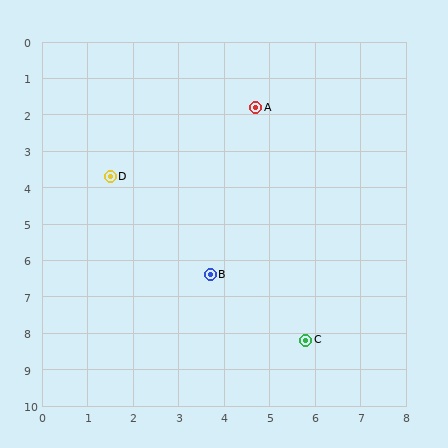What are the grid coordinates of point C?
Point C is at approximately (5.8, 8.2).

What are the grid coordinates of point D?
Point D is at approximately (1.5, 3.7).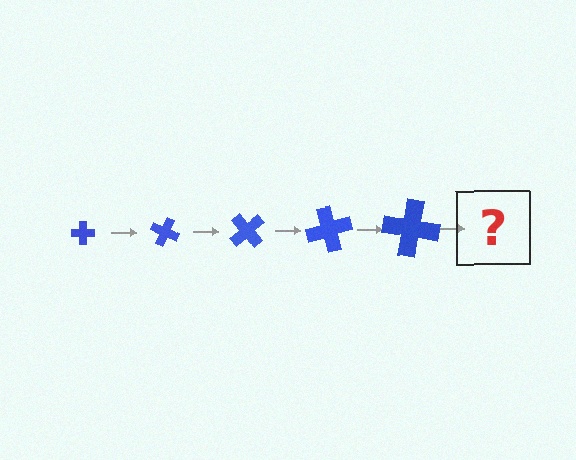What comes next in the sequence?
The next element should be a cross, larger than the previous one and rotated 125 degrees from the start.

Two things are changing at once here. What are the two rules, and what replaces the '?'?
The two rules are that the cross grows larger each step and it rotates 25 degrees each step. The '?' should be a cross, larger than the previous one and rotated 125 degrees from the start.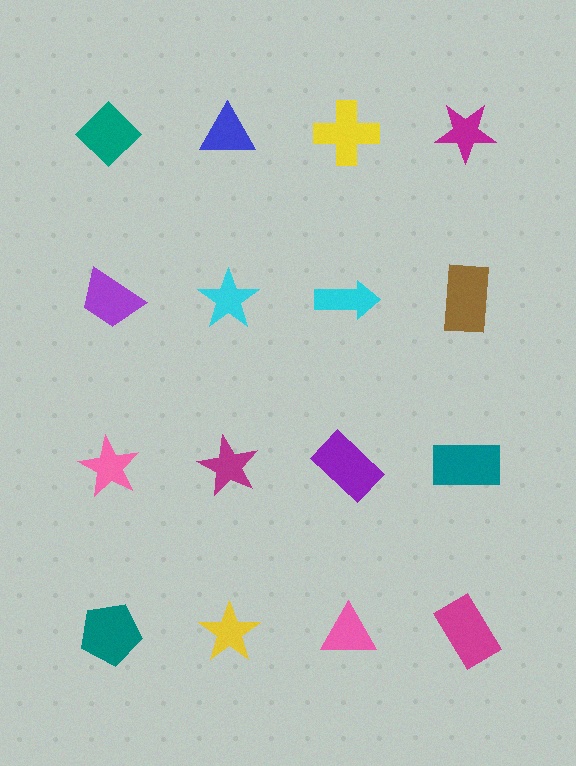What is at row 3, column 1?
A pink star.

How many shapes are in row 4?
4 shapes.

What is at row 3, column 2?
A magenta star.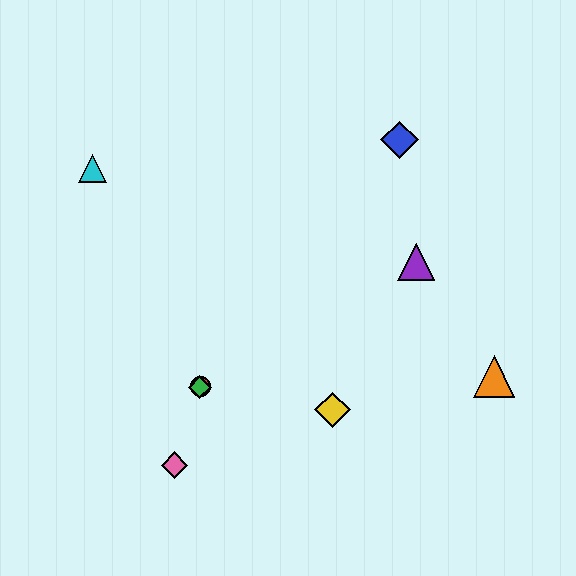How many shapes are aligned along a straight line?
3 shapes (the red circle, the green diamond, the purple triangle) are aligned along a straight line.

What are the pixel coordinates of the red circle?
The red circle is at (201, 387).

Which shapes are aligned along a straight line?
The red circle, the green diamond, the purple triangle are aligned along a straight line.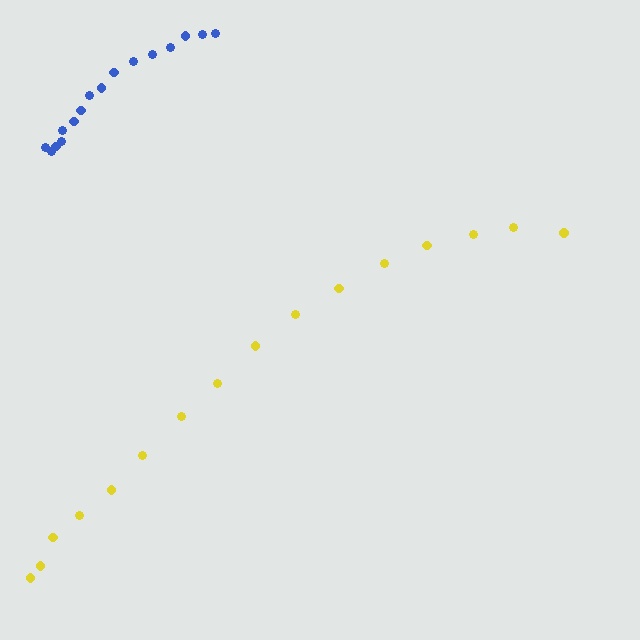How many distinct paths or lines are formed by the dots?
There are 2 distinct paths.